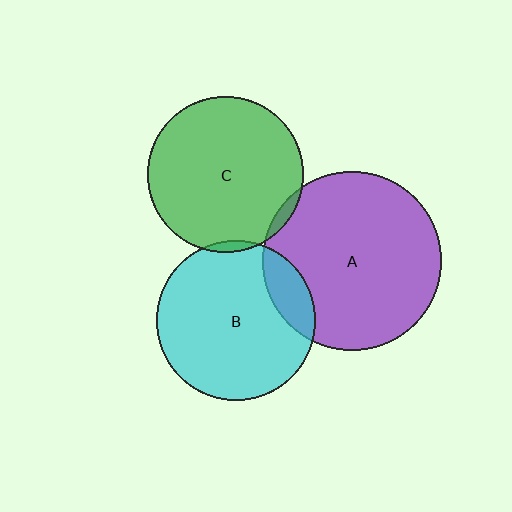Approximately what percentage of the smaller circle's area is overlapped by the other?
Approximately 5%.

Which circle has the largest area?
Circle A (purple).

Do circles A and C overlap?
Yes.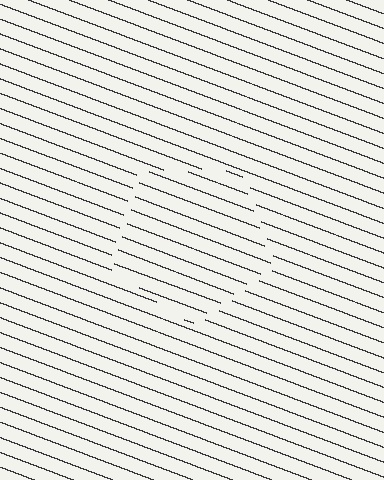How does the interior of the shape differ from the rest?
The interior of the shape contains the same grating, shifted by half a period — the contour is defined by the phase discontinuity where line-ends from the inner and outer gratings abut.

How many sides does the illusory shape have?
5 sides — the line-ends trace a pentagon.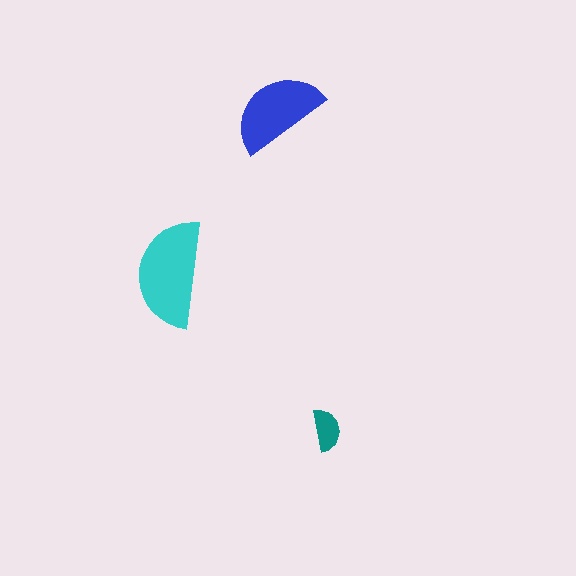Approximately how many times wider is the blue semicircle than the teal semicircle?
About 2 times wider.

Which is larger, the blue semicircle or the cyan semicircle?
The cyan one.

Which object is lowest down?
The teal semicircle is bottommost.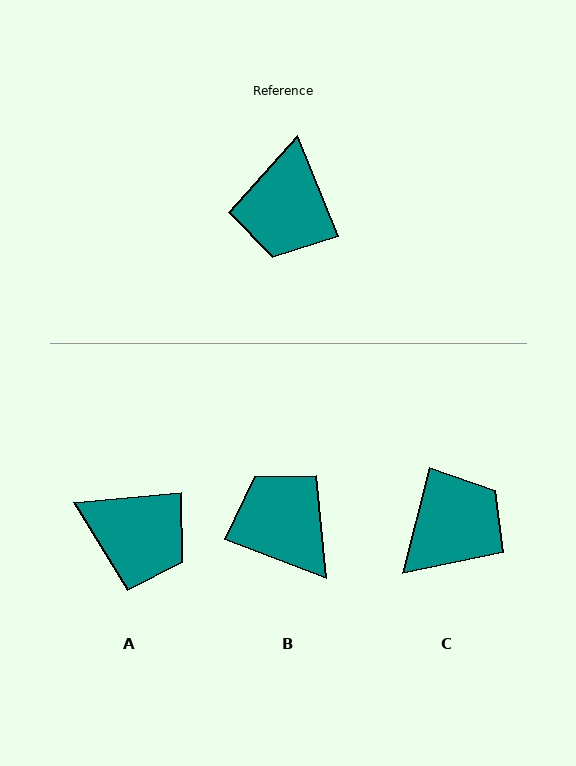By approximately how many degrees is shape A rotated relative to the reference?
Approximately 73 degrees counter-clockwise.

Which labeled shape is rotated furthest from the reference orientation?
C, about 143 degrees away.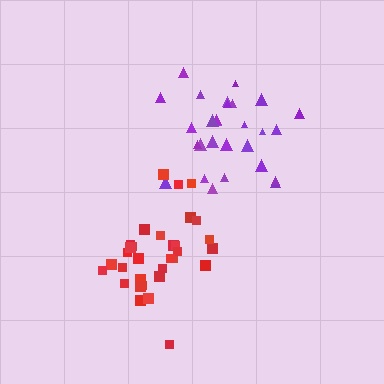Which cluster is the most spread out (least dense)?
Purple.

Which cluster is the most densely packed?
Red.